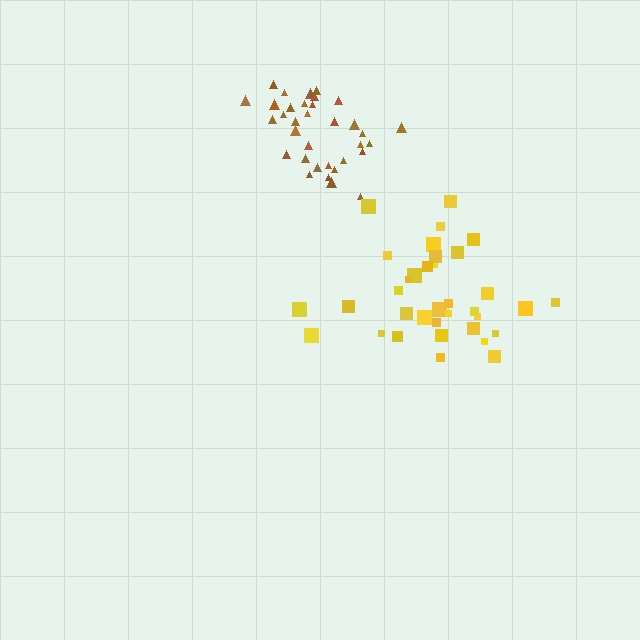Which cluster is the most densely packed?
Brown.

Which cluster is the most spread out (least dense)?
Yellow.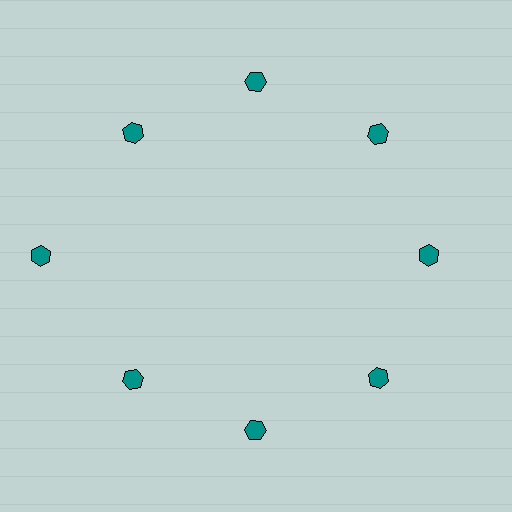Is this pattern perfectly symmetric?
No. The 8 teal hexagons are arranged in a ring, but one element near the 9 o'clock position is pushed outward from the center, breaking the 8-fold rotational symmetry.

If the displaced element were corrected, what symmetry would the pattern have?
It would have 8-fold rotational symmetry — the pattern would map onto itself every 45 degrees.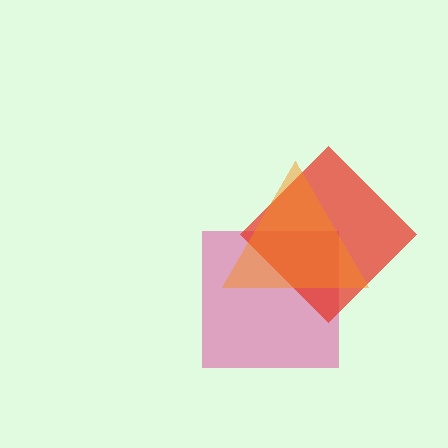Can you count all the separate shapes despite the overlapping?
Yes, there are 3 separate shapes.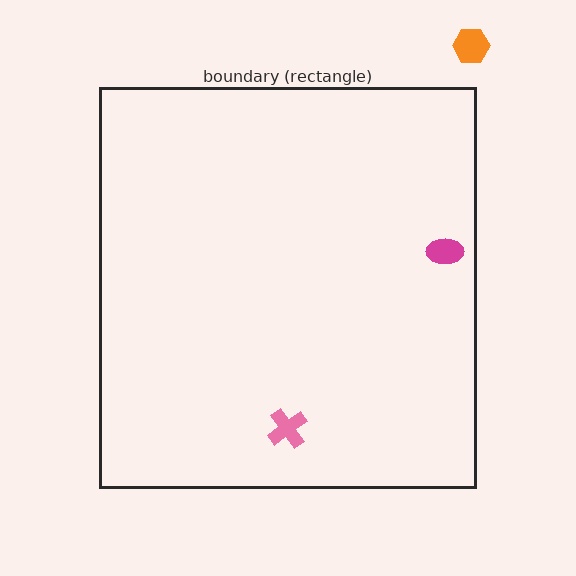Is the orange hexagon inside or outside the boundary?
Outside.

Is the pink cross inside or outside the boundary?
Inside.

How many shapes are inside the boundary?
2 inside, 1 outside.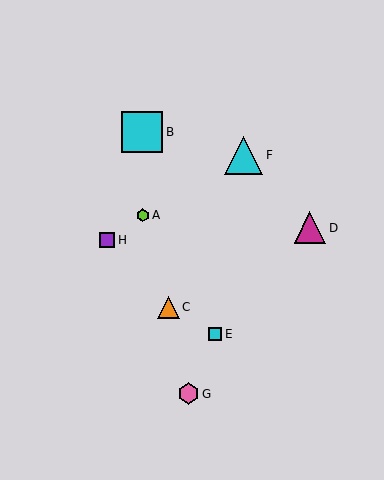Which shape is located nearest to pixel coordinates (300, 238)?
The magenta triangle (labeled D) at (310, 228) is nearest to that location.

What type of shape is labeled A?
Shape A is a lime hexagon.